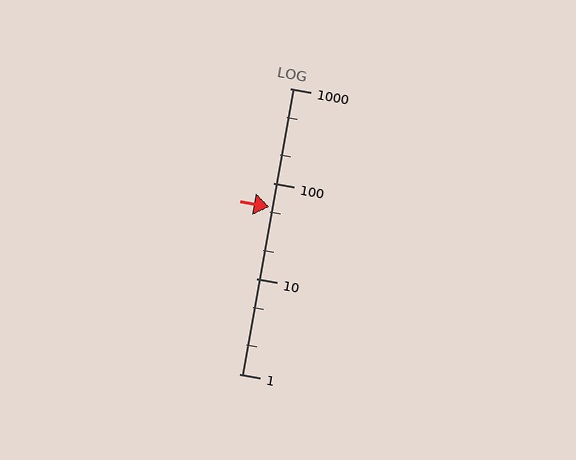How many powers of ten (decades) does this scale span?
The scale spans 3 decades, from 1 to 1000.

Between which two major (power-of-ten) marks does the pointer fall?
The pointer is between 10 and 100.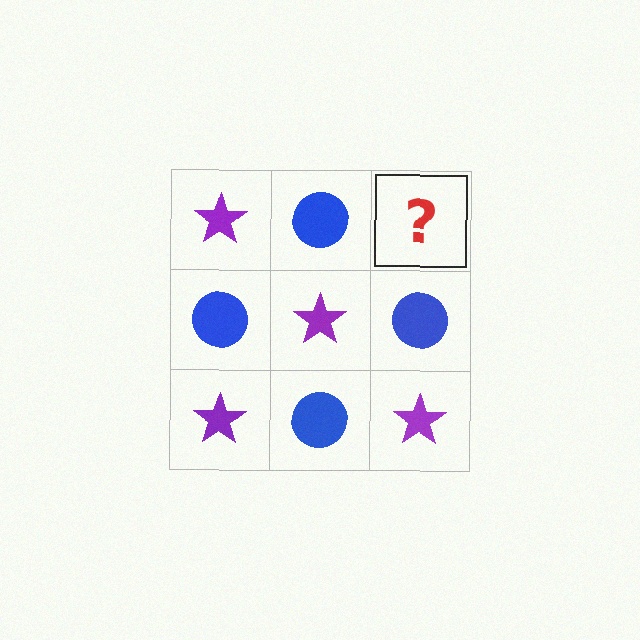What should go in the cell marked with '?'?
The missing cell should contain a purple star.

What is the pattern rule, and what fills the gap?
The rule is that it alternates purple star and blue circle in a checkerboard pattern. The gap should be filled with a purple star.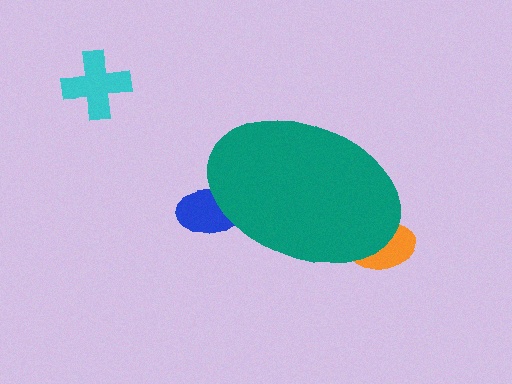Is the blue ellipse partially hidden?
Yes, the blue ellipse is partially hidden behind the teal ellipse.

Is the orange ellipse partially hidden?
Yes, the orange ellipse is partially hidden behind the teal ellipse.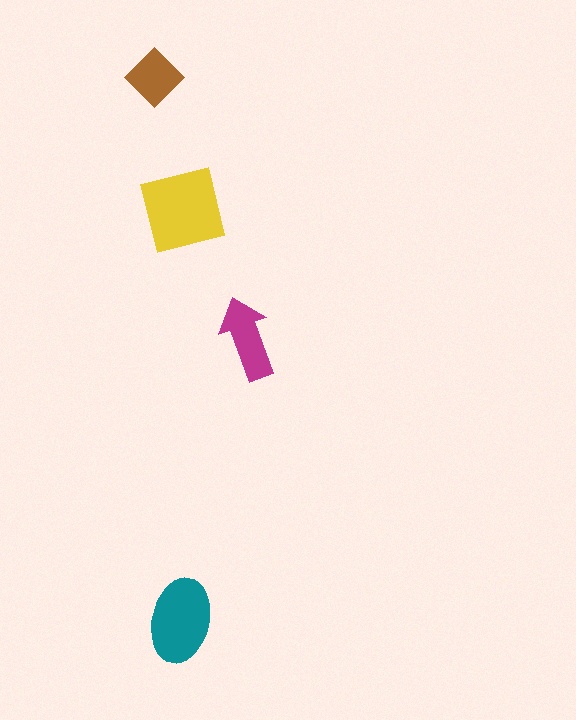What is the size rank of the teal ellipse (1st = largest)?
2nd.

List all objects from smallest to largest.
The brown diamond, the magenta arrow, the teal ellipse, the yellow square.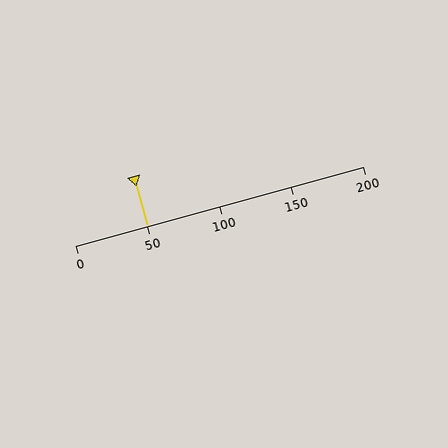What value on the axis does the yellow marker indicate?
The marker indicates approximately 50.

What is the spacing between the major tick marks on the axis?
The major ticks are spaced 50 apart.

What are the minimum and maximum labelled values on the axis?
The axis runs from 0 to 200.